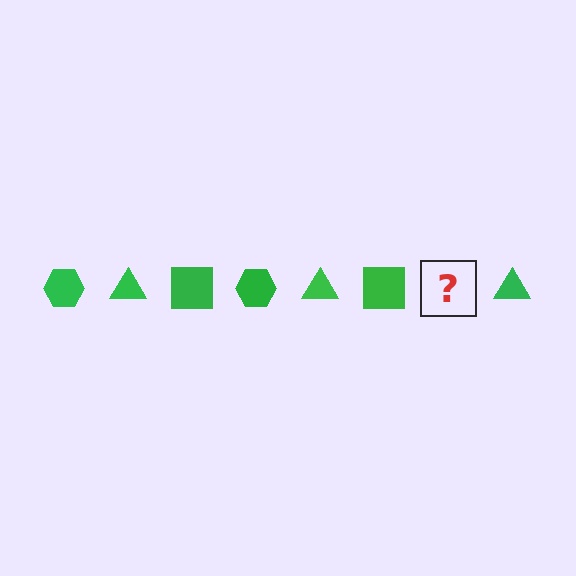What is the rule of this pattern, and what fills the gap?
The rule is that the pattern cycles through hexagon, triangle, square shapes in green. The gap should be filled with a green hexagon.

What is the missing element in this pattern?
The missing element is a green hexagon.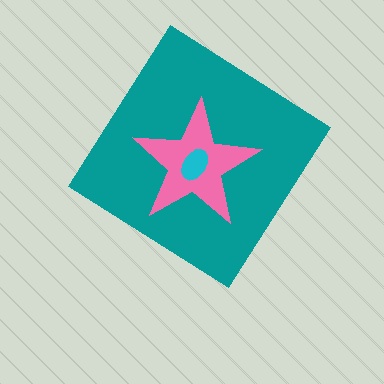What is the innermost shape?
The cyan ellipse.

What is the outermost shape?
The teal diamond.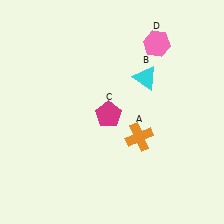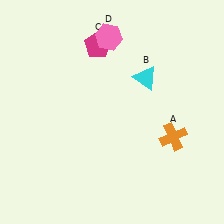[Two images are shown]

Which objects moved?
The objects that moved are: the orange cross (A), the magenta pentagon (C), the pink hexagon (D).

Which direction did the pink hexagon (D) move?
The pink hexagon (D) moved left.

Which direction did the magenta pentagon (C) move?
The magenta pentagon (C) moved up.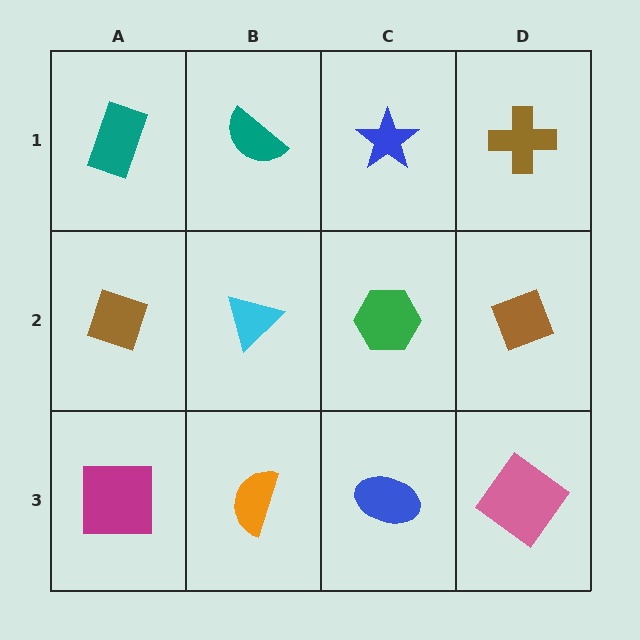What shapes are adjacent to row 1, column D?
A brown diamond (row 2, column D), a blue star (row 1, column C).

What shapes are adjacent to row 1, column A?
A brown diamond (row 2, column A), a teal semicircle (row 1, column B).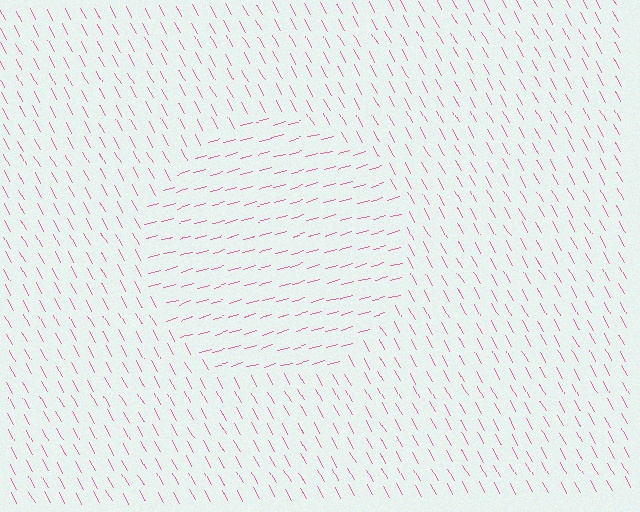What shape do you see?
I see a circle.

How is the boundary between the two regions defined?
The boundary is defined purely by a change in line orientation (approximately 77 degrees difference). All lines are the same color and thickness.